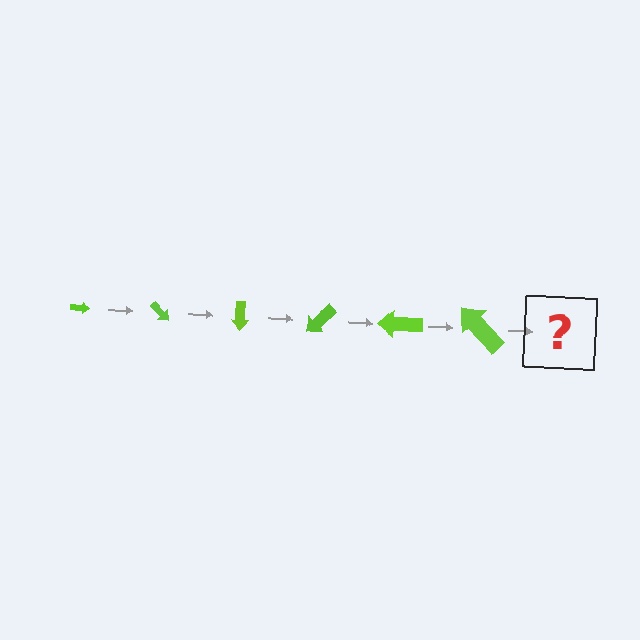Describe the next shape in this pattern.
It should be an arrow, larger than the previous one and rotated 270 degrees from the start.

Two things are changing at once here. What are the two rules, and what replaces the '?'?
The two rules are that the arrow grows larger each step and it rotates 45 degrees each step. The '?' should be an arrow, larger than the previous one and rotated 270 degrees from the start.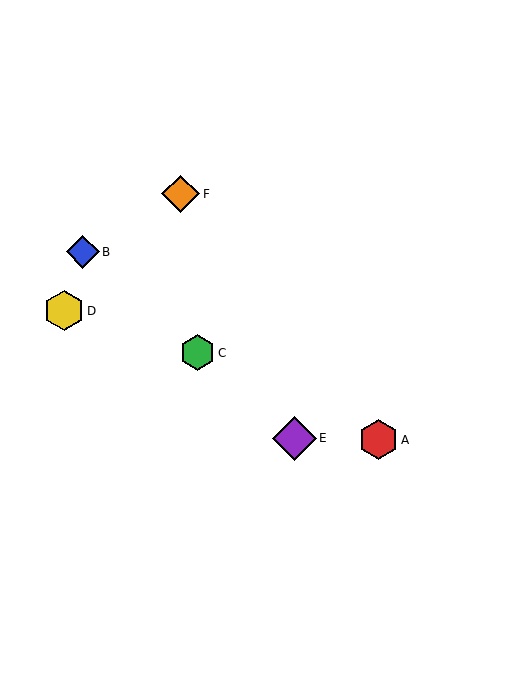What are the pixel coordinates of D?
Object D is at (64, 311).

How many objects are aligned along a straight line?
3 objects (B, C, E) are aligned along a straight line.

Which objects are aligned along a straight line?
Objects B, C, E are aligned along a straight line.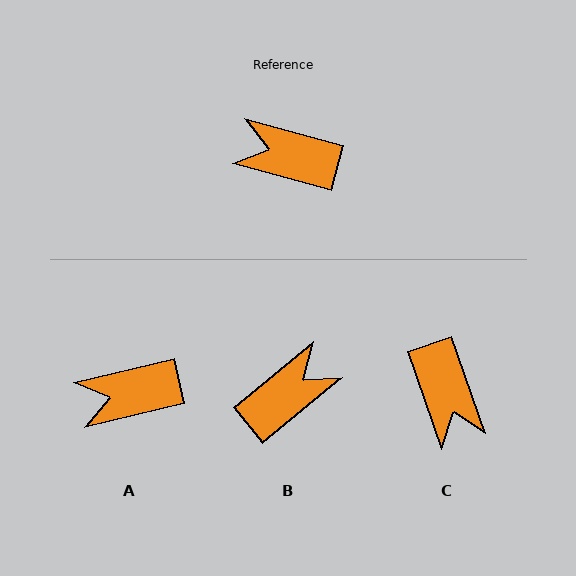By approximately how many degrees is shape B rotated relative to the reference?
Approximately 125 degrees clockwise.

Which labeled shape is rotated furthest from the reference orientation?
B, about 125 degrees away.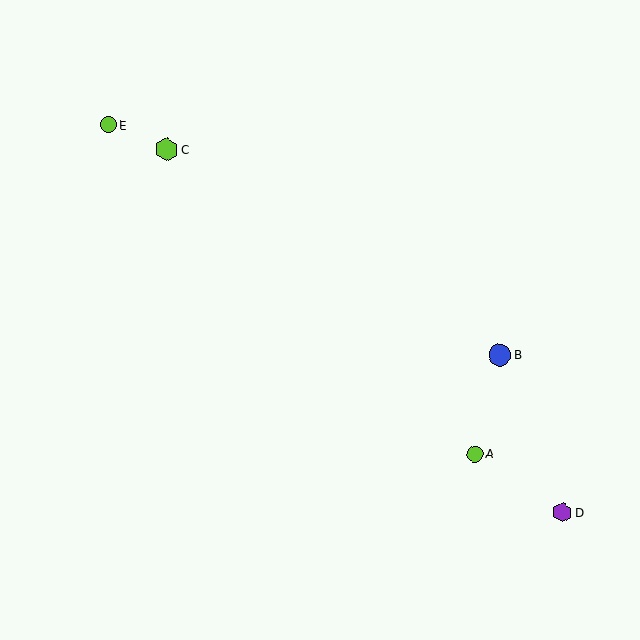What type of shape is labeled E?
Shape E is a lime circle.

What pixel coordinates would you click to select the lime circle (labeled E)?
Click at (108, 125) to select the lime circle E.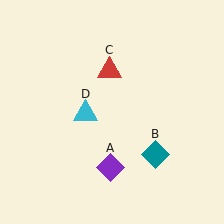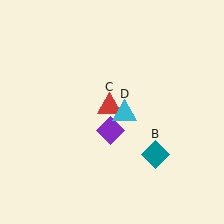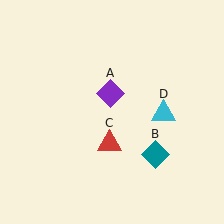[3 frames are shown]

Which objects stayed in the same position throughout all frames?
Teal diamond (object B) remained stationary.